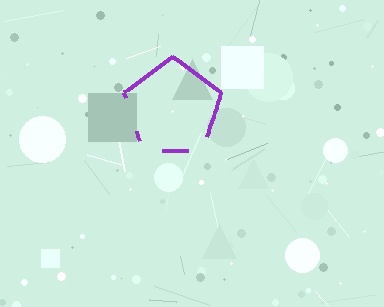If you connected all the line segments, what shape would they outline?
They would outline a pentagon.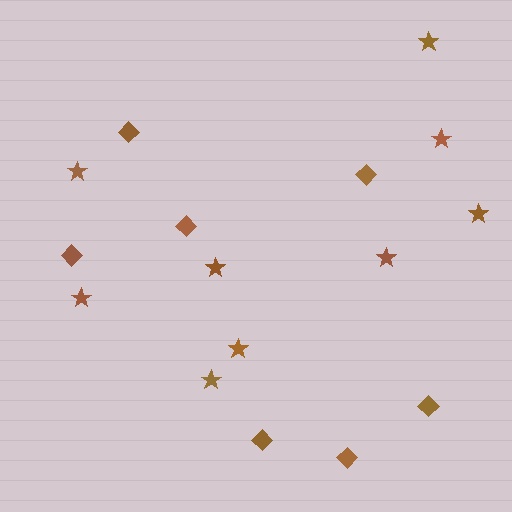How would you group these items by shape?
There are 2 groups: one group of diamonds (7) and one group of stars (9).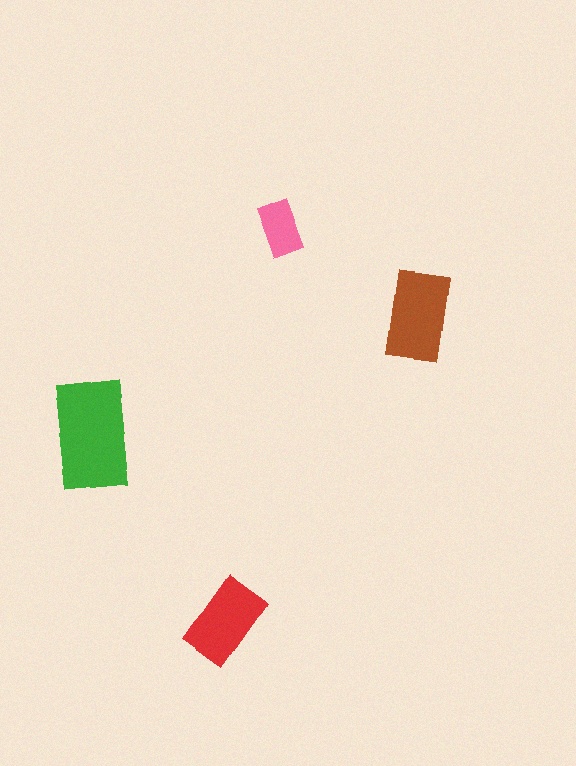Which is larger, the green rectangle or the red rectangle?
The green one.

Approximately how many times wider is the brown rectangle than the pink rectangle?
About 1.5 times wider.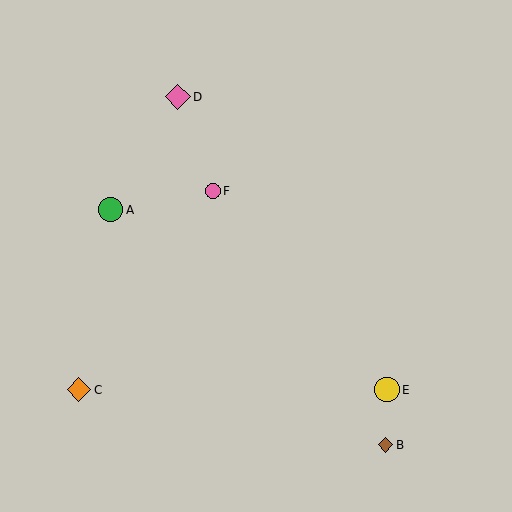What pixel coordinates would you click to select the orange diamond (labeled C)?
Click at (79, 390) to select the orange diamond C.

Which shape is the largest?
The pink diamond (labeled D) is the largest.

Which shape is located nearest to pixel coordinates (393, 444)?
The brown diamond (labeled B) at (385, 445) is nearest to that location.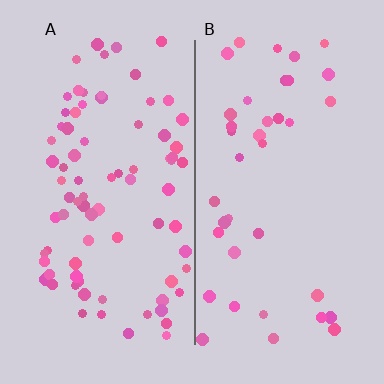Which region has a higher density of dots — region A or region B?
A (the left).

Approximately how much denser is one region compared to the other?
Approximately 2.1× — region A over region B.